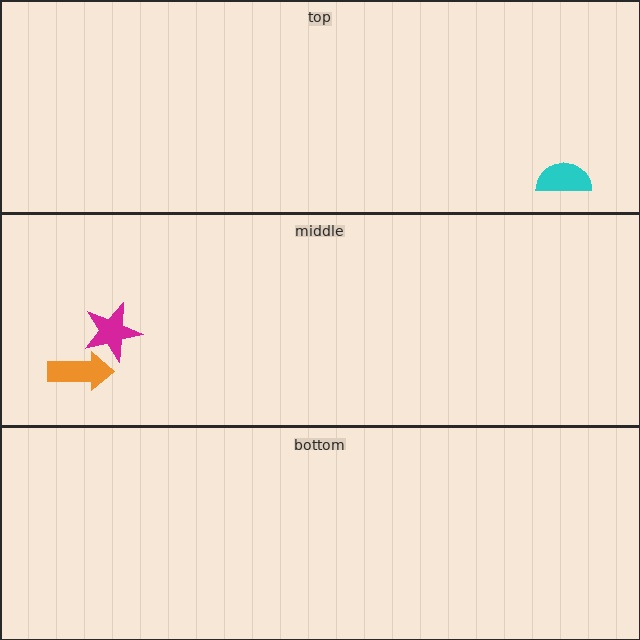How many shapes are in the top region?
1.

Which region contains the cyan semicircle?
The top region.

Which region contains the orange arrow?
The middle region.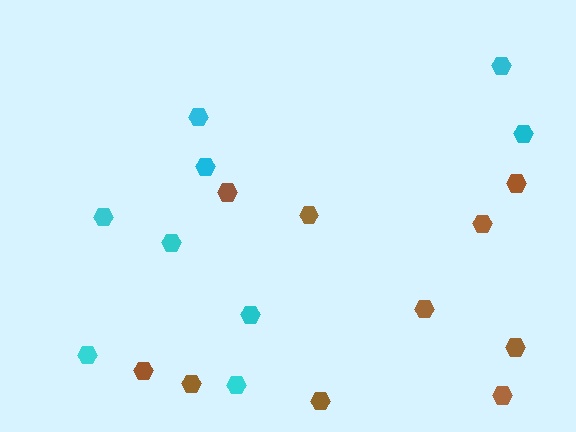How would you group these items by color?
There are 2 groups: one group of brown hexagons (10) and one group of cyan hexagons (9).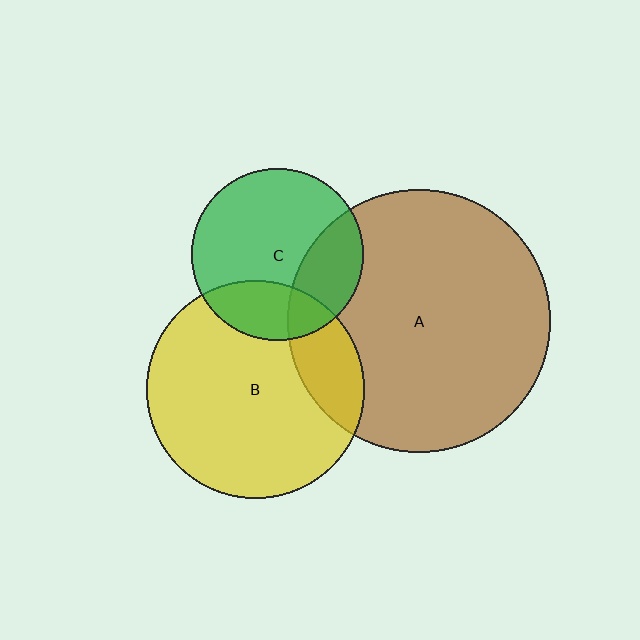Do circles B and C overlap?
Yes.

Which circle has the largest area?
Circle A (brown).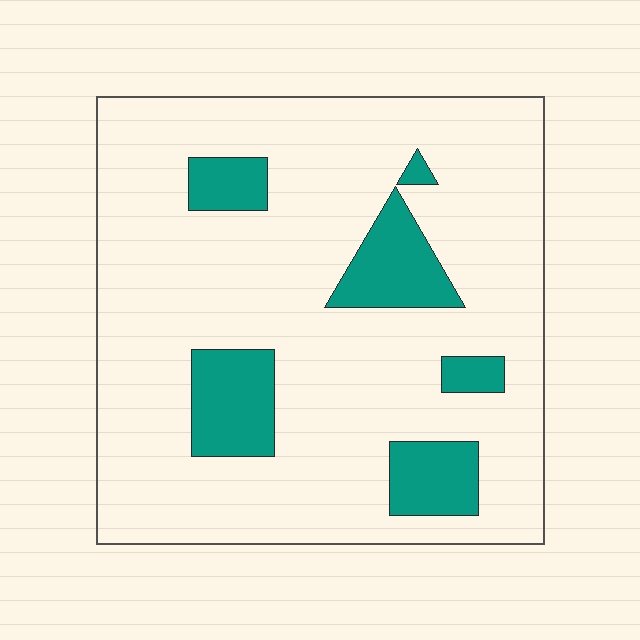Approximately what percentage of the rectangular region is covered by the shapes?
Approximately 15%.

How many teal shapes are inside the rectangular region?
6.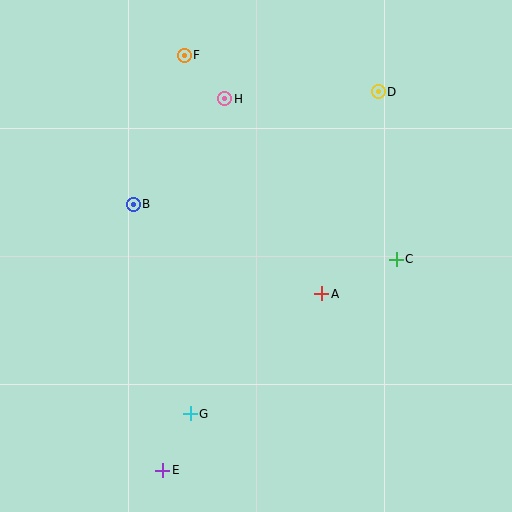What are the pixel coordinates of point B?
Point B is at (133, 204).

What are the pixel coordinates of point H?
Point H is at (225, 99).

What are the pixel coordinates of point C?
Point C is at (396, 259).